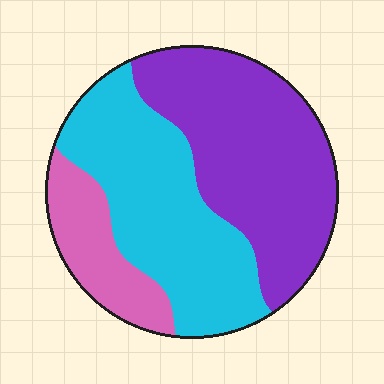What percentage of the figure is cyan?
Cyan takes up about two fifths (2/5) of the figure.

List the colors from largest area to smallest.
From largest to smallest: purple, cyan, pink.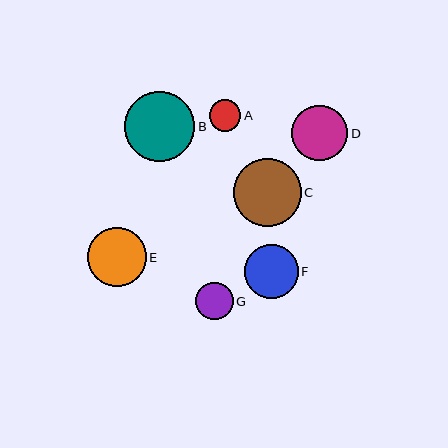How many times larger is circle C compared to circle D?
Circle C is approximately 1.2 times the size of circle D.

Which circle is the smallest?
Circle A is the smallest with a size of approximately 31 pixels.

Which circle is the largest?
Circle B is the largest with a size of approximately 70 pixels.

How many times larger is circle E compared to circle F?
Circle E is approximately 1.1 times the size of circle F.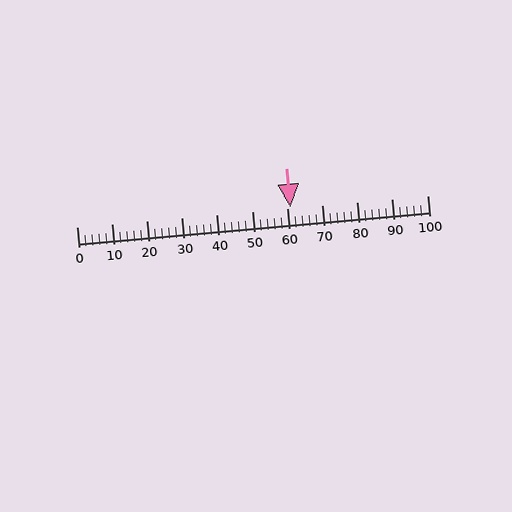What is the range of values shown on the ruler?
The ruler shows values from 0 to 100.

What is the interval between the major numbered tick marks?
The major tick marks are spaced 10 units apart.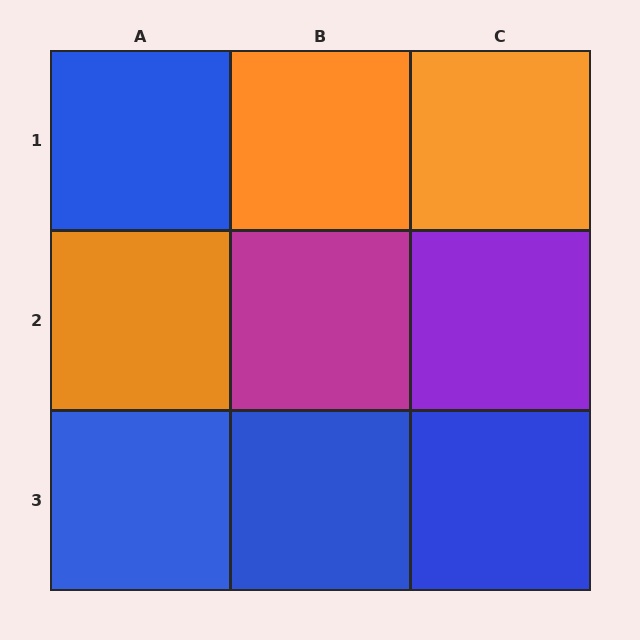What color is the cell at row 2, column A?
Orange.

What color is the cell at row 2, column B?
Magenta.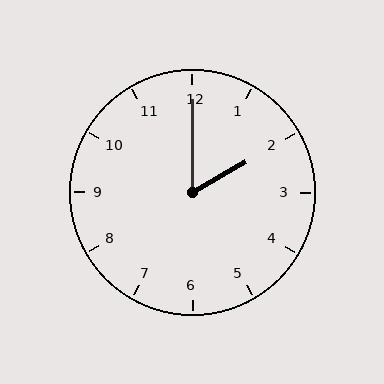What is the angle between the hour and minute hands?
Approximately 60 degrees.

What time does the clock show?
2:00.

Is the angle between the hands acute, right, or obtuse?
It is acute.